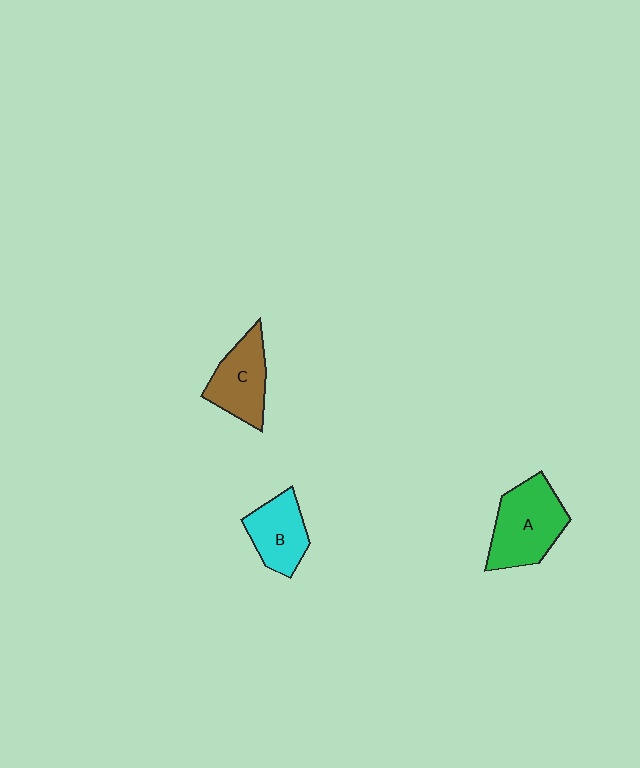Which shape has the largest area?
Shape A (green).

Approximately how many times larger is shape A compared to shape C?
Approximately 1.3 times.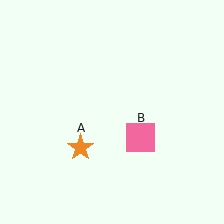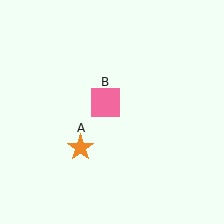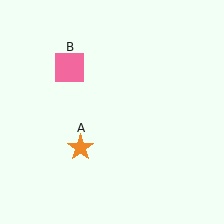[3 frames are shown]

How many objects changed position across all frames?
1 object changed position: pink square (object B).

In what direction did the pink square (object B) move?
The pink square (object B) moved up and to the left.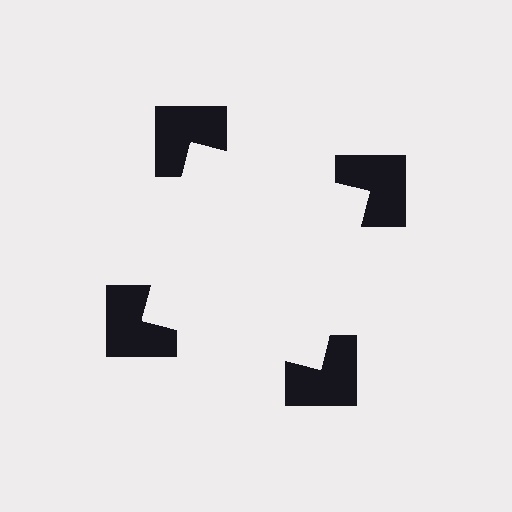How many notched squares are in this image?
There are 4 — one at each vertex of the illusory square.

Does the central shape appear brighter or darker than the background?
It typically appears slightly brighter than the background, even though no actual brightness change is drawn.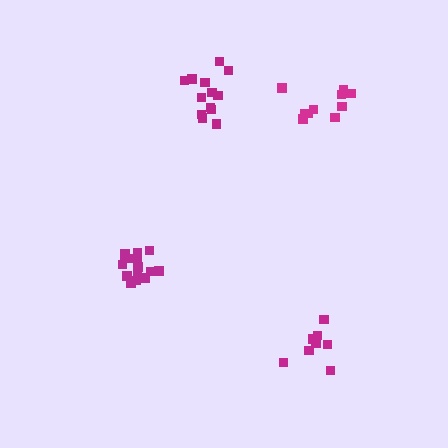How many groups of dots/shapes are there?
There are 4 groups.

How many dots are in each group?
Group 1: 10 dots, Group 2: 9 dots, Group 3: 13 dots, Group 4: 15 dots (47 total).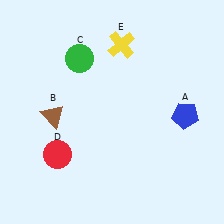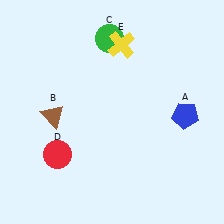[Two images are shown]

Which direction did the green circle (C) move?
The green circle (C) moved right.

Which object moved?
The green circle (C) moved right.